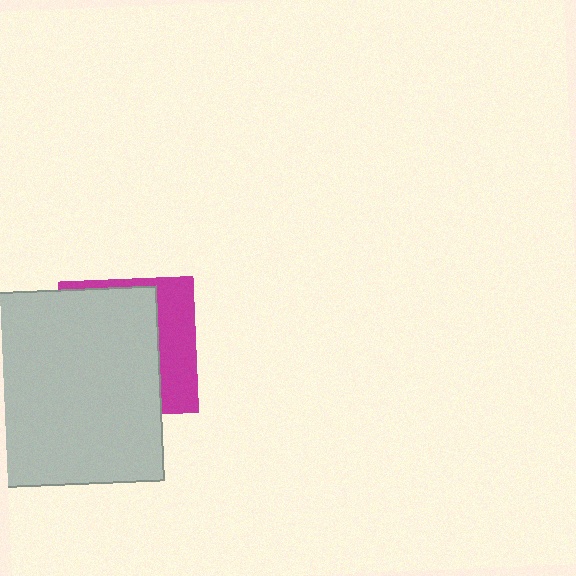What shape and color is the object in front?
The object in front is a light gray square.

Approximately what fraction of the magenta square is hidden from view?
Roughly 69% of the magenta square is hidden behind the light gray square.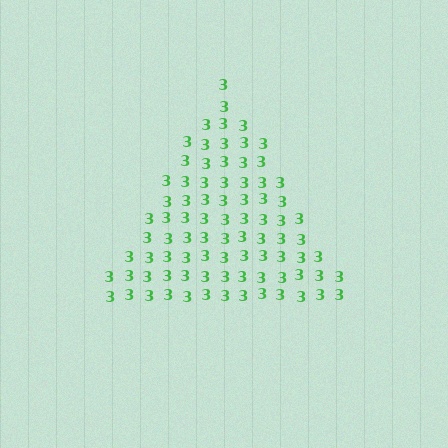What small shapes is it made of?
It is made of small digit 3's.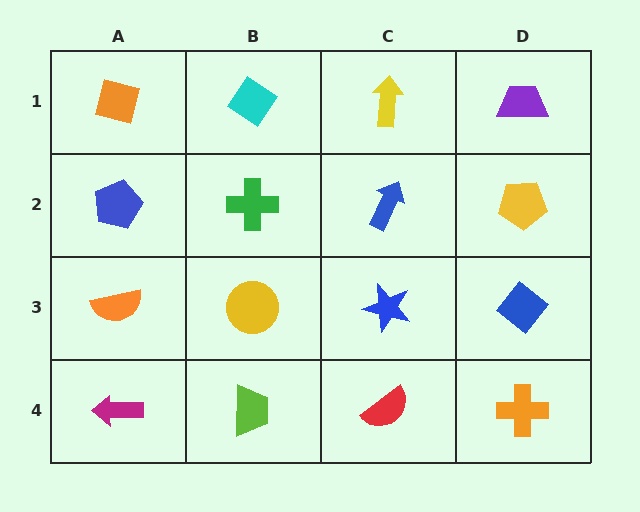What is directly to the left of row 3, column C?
A yellow circle.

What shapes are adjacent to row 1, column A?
A blue pentagon (row 2, column A), a cyan diamond (row 1, column B).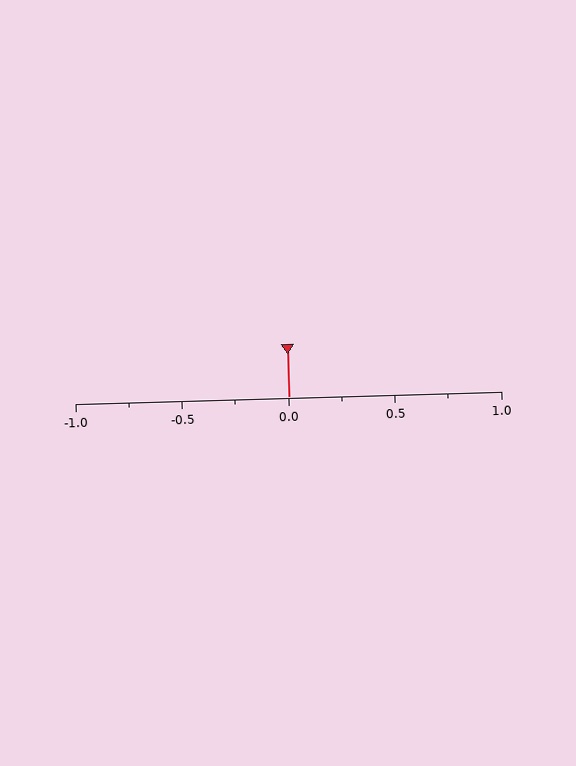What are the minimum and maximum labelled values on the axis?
The axis runs from -1.0 to 1.0.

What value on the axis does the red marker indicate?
The marker indicates approximately 0.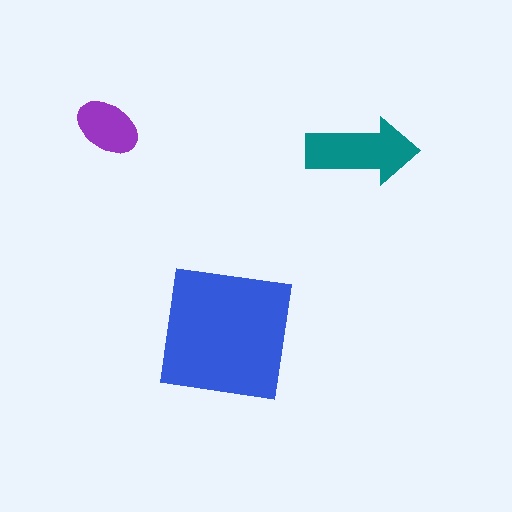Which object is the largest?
The blue square.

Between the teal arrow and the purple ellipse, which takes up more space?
The teal arrow.